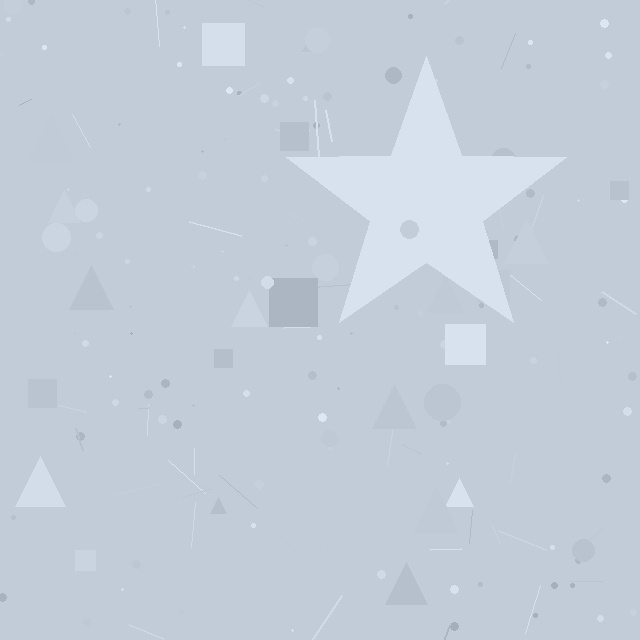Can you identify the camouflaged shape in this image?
The camouflaged shape is a star.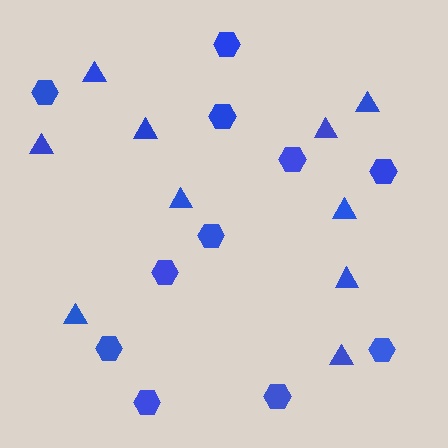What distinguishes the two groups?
There are 2 groups: one group of triangles (10) and one group of hexagons (11).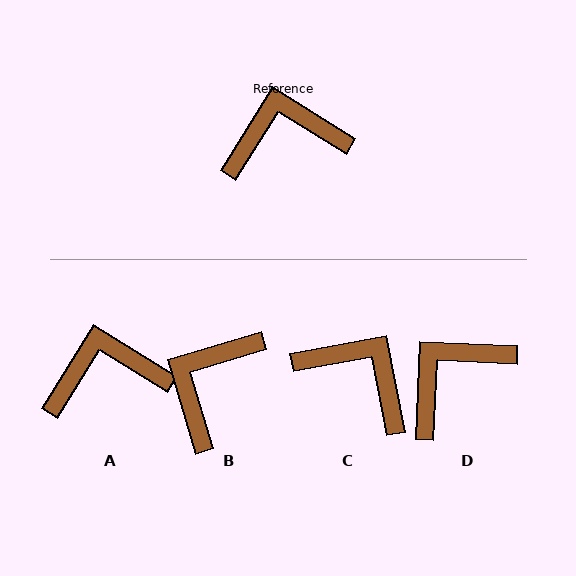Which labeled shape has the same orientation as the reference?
A.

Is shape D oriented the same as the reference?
No, it is off by about 29 degrees.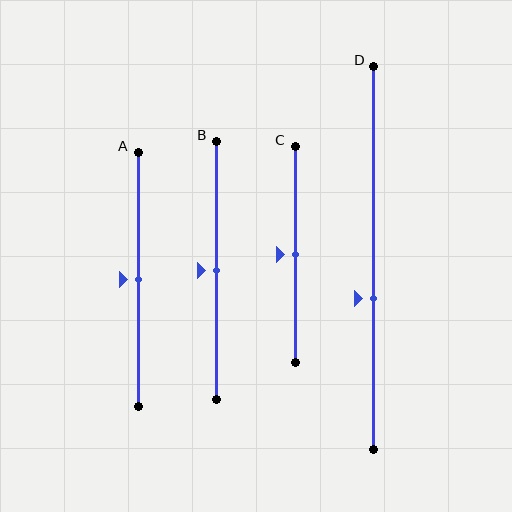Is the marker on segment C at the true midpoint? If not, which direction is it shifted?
Yes, the marker on segment C is at the true midpoint.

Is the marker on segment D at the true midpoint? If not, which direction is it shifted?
No, the marker on segment D is shifted downward by about 10% of the segment length.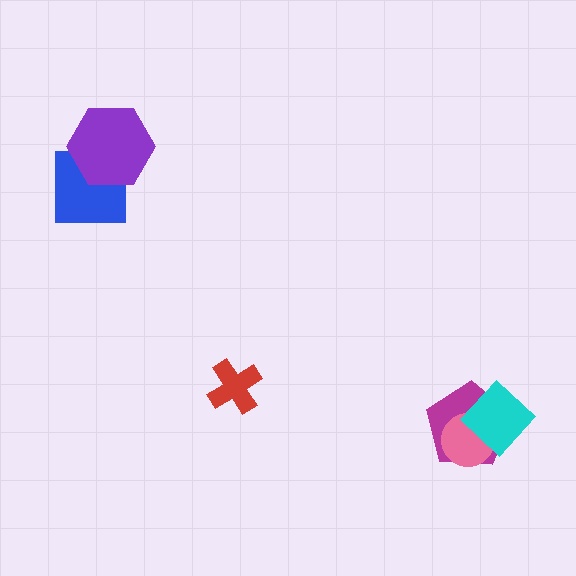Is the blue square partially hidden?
Yes, it is partially covered by another shape.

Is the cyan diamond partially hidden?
No, no other shape covers it.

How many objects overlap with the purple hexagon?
1 object overlaps with the purple hexagon.